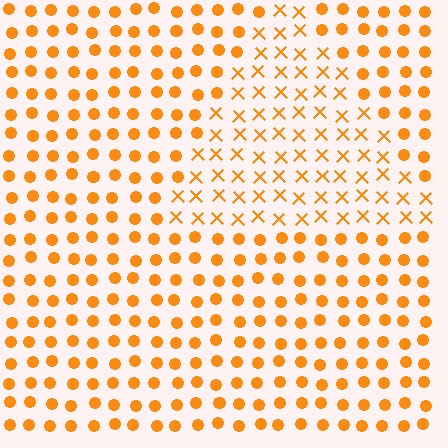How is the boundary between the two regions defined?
The boundary is defined by a change in element shape: X marks inside vs. circles outside. All elements share the same color and spacing.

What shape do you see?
I see a triangle.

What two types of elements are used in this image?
The image uses X marks inside the triangle region and circles outside it.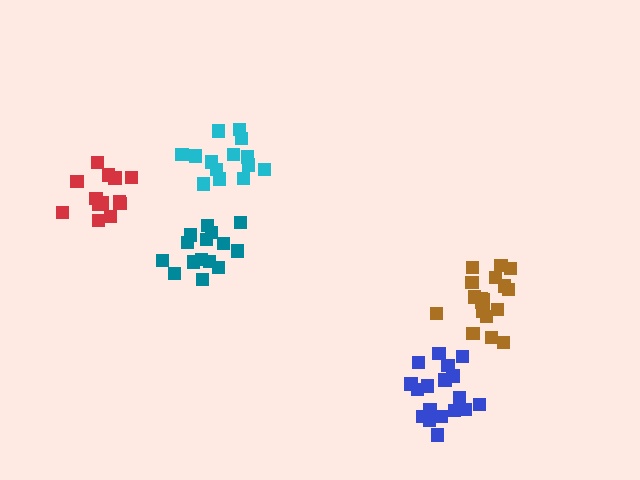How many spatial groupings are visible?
There are 5 spatial groupings.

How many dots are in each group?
Group 1: 18 dots, Group 2: 14 dots, Group 3: 15 dots, Group 4: 13 dots, Group 5: 18 dots (78 total).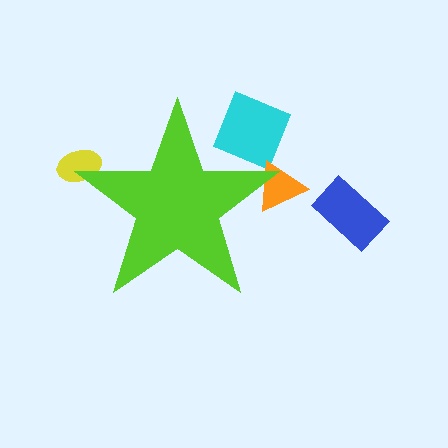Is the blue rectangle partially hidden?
No, the blue rectangle is fully visible.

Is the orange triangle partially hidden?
Yes, the orange triangle is partially hidden behind the lime star.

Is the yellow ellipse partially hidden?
Yes, the yellow ellipse is partially hidden behind the lime star.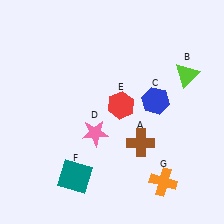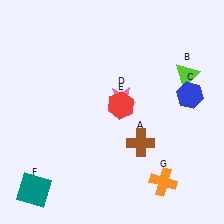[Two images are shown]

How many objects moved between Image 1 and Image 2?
3 objects moved between the two images.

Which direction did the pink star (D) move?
The pink star (D) moved up.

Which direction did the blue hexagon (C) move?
The blue hexagon (C) moved right.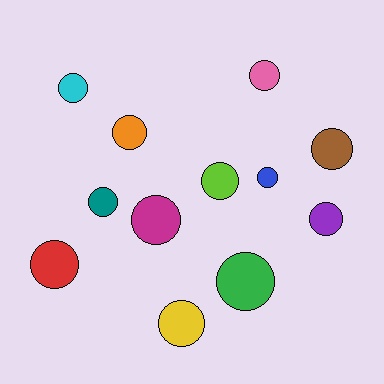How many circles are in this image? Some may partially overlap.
There are 12 circles.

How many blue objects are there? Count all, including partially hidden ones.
There is 1 blue object.